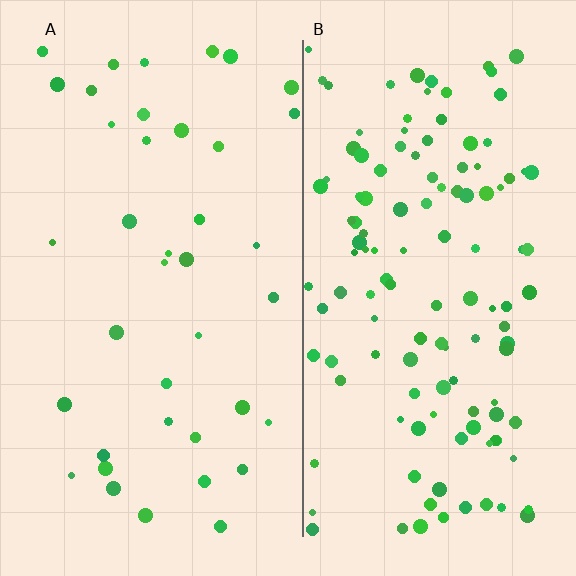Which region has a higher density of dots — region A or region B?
B (the right).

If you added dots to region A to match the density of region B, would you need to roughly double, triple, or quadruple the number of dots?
Approximately triple.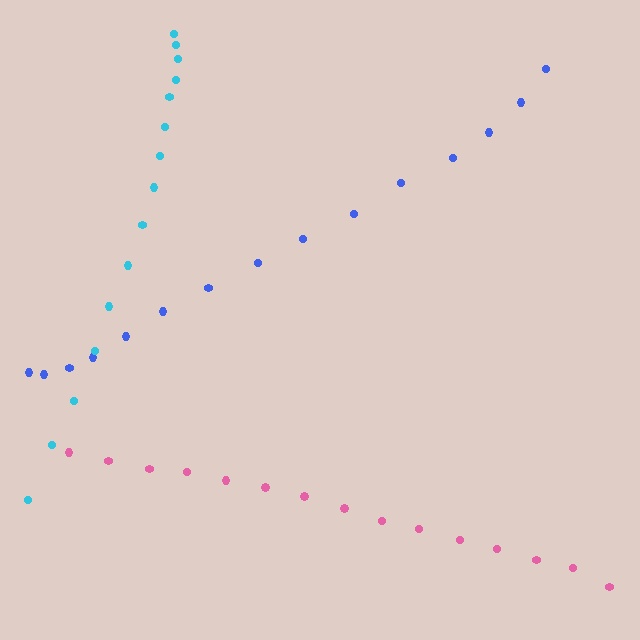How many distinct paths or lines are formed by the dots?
There are 3 distinct paths.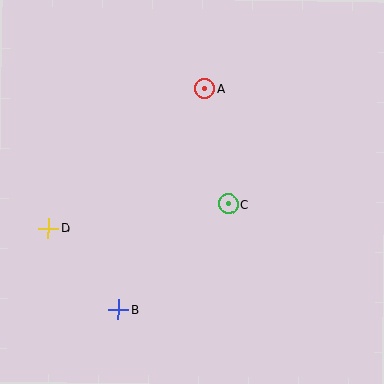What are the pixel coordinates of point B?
Point B is at (118, 310).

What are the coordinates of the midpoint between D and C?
The midpoint between D and C is at (138, 216).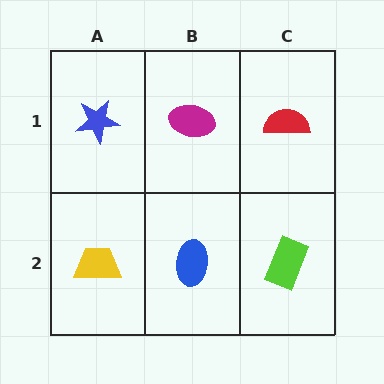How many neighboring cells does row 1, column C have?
2.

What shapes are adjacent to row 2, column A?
A blue star (row 1, column A), a blue ellipse (row 2, column B).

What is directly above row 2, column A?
A blue star.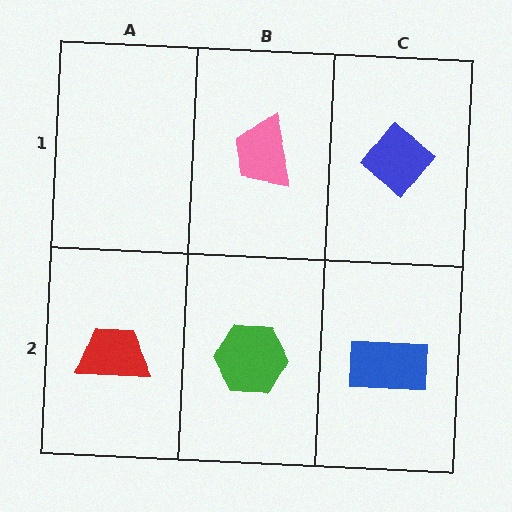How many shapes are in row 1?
2 shapes.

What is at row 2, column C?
A blue rectangle.